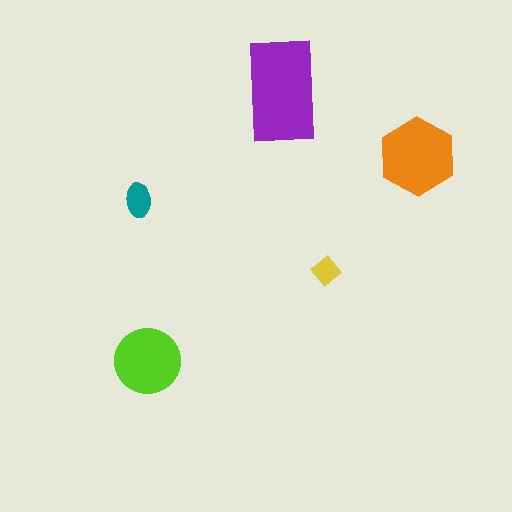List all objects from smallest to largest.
The yellow diamond, the teal ellipse, the lime circle, the orange hexagon, the purple rectangle.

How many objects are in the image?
There are 5 objects in the image.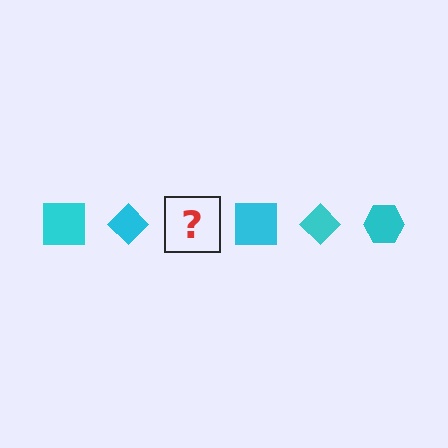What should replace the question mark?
The question mark should be replaced with a cyan hexagon.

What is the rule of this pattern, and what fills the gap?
The rule is that the pattern cycles through square, diamond, hexagon shapes in cyan. The gap should be filled with a cyan hexagon.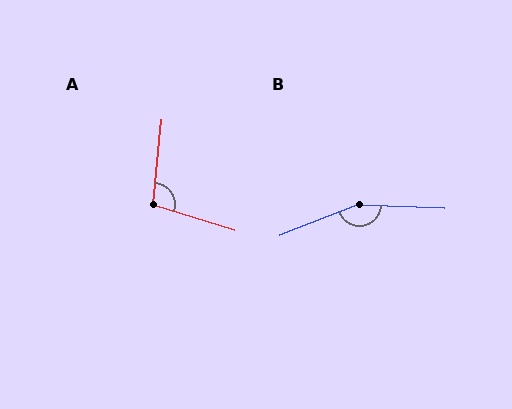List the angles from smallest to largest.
A (102°), B (157°).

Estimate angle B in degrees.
Approximately 157 degrees.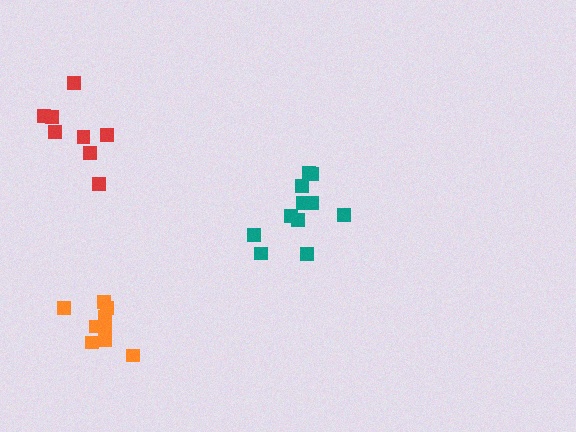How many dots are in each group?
Group 1: 8 dots, Group 2: 9 dots, Group 3: 11 dots (28 total).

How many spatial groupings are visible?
There are 3 spatial groupings.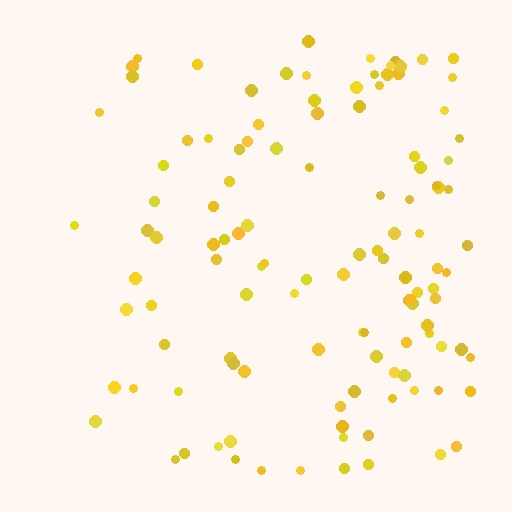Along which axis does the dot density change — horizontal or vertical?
Horizontal.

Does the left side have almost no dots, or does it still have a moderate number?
Still a moderate number, just noticeably fewer than the right.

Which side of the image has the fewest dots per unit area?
The left.